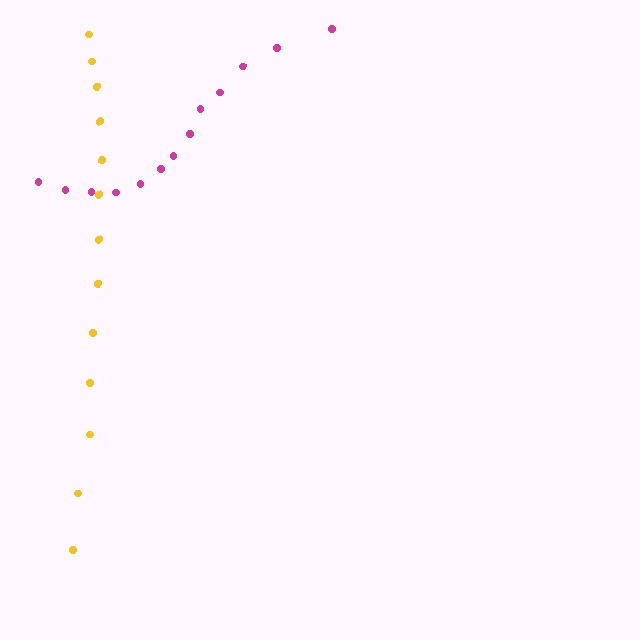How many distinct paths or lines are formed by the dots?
There are 2 distinct paths.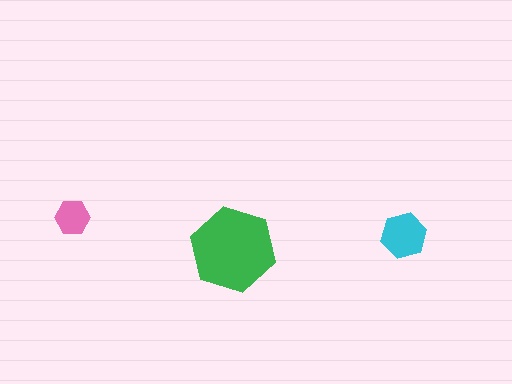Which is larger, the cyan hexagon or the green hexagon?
The green one.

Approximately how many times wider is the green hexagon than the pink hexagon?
About 2.5 times wider.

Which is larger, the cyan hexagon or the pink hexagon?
The cyan one.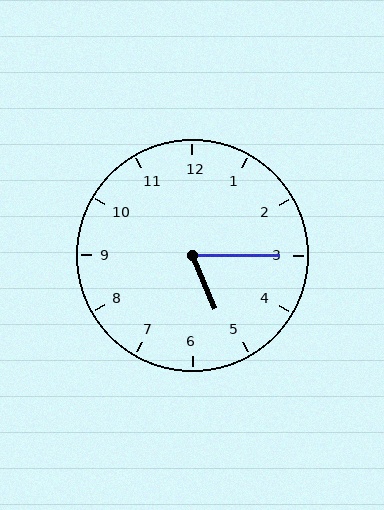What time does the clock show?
5:15.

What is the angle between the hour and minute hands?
Approximately 68 degrees.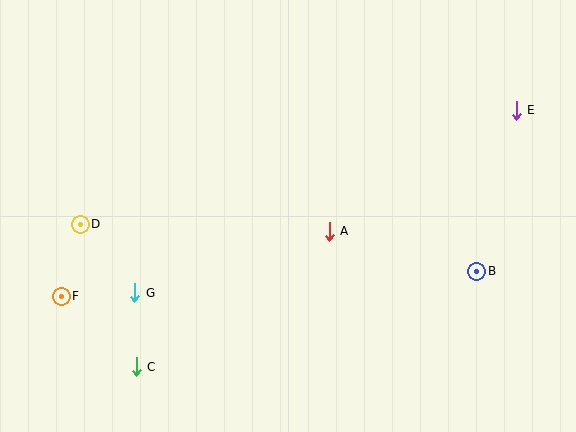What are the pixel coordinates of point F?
Point F is at (61, 296).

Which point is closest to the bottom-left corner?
Point F is closest to the bottom-left corner.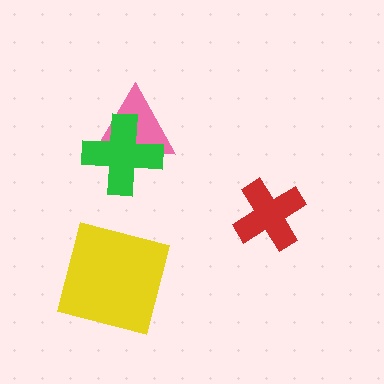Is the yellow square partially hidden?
No, no other shape covers it.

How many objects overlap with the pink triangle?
1 object overlaps with the pink triangle.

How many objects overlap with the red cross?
0 objects overlap with the red cross.